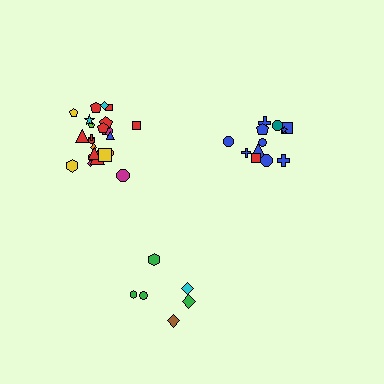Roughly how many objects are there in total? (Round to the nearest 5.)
Roughly 45 objects in total.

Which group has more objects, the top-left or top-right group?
The top-left group.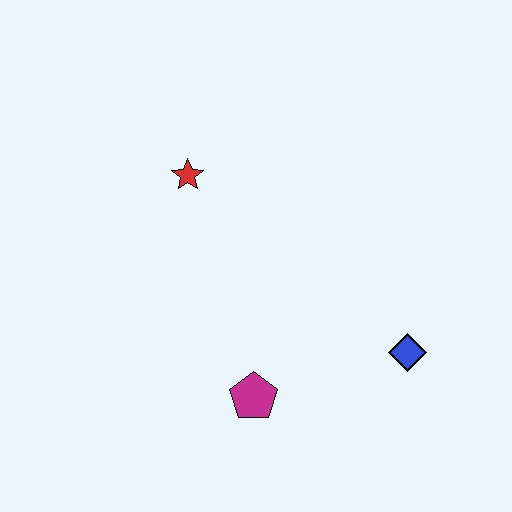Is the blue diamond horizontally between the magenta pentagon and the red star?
No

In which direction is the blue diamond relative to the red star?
The blue diamond is to the right of the red star.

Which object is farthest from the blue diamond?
The red star is farthest from the blue diamond.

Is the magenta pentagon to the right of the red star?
Yes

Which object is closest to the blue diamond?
The magenta pentagon is closest to the blue diamond.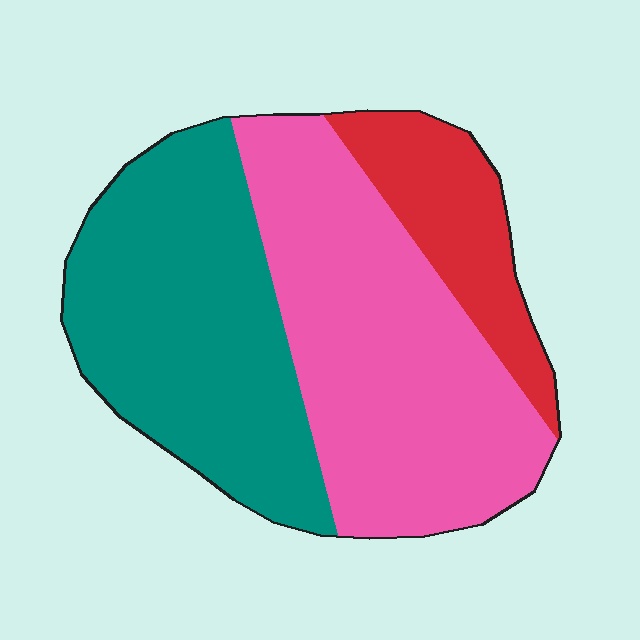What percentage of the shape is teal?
Teal covers about 40% of the shape.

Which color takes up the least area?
Red, at roughly 15%.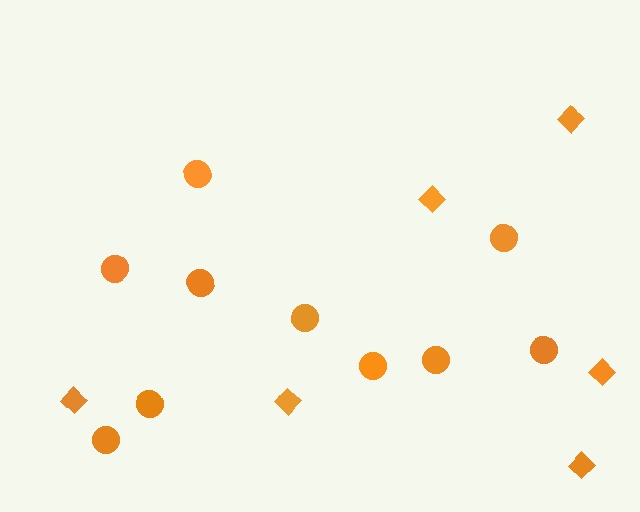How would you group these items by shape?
There are 2 groups: one group of diamonds (6) and one group of circles (10).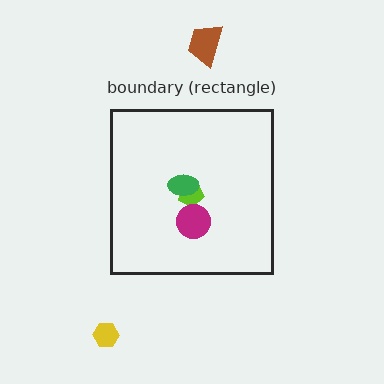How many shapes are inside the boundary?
3 inside, 2 outside.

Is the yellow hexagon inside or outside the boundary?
Outside.